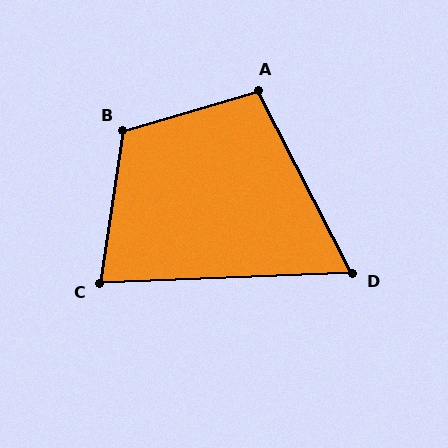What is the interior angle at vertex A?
Approximately 101 degrees (obtuse).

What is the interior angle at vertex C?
Approximately 79 degrees (acute).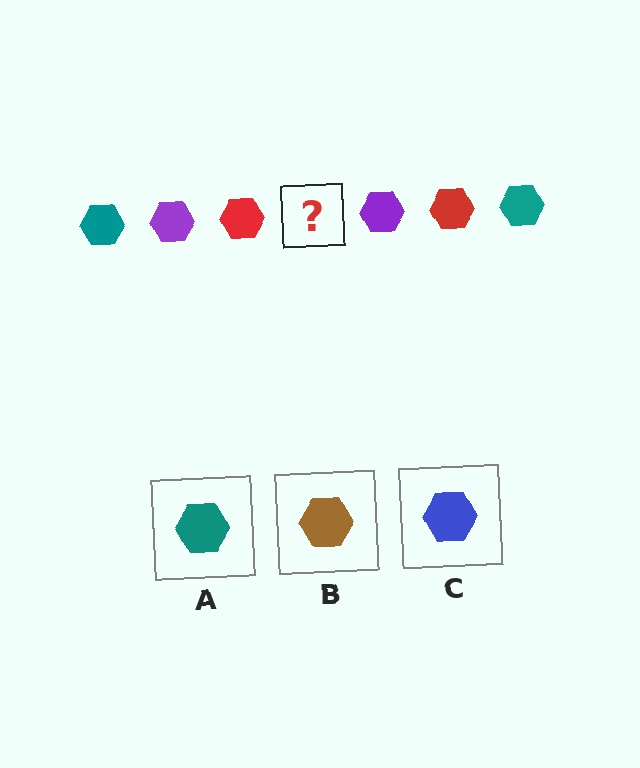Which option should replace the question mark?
Option A.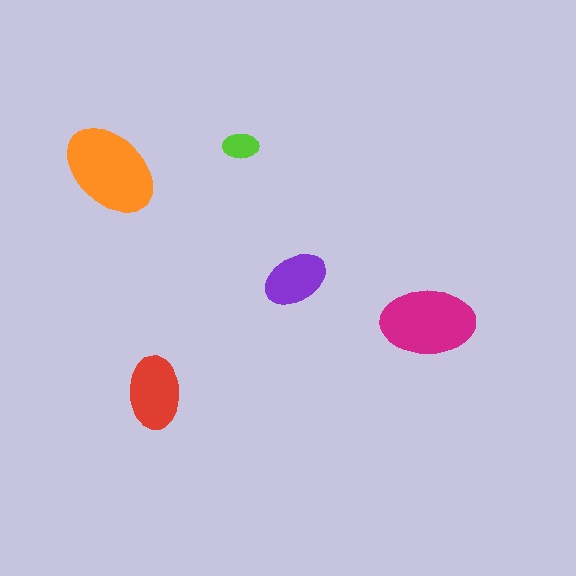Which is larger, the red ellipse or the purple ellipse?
The red one.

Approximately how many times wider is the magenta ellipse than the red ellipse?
About 1.5 times wider.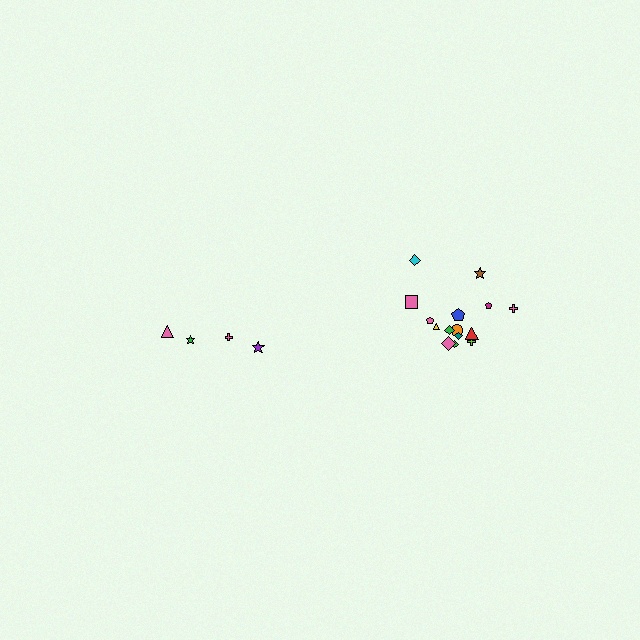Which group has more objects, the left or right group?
The right group.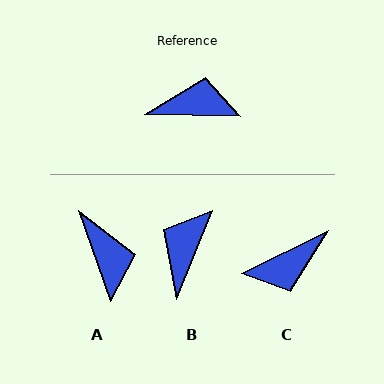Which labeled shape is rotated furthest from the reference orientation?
C, about 153 degrees away.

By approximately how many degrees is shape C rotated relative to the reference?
Approximately 153 degrees clockwise.